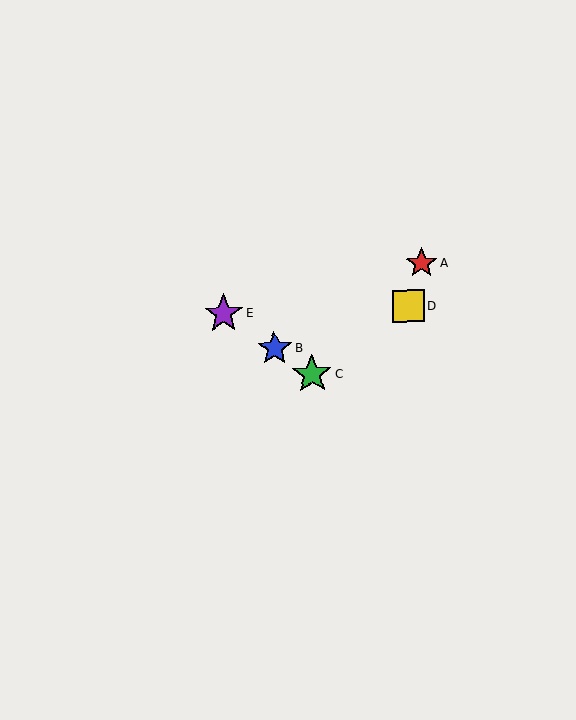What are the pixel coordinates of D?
Object D is at (408, 306).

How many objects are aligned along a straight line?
3 objects (B, C, E) are aligned along a straight line.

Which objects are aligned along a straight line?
Objects B, C, E are aligned along a straight line.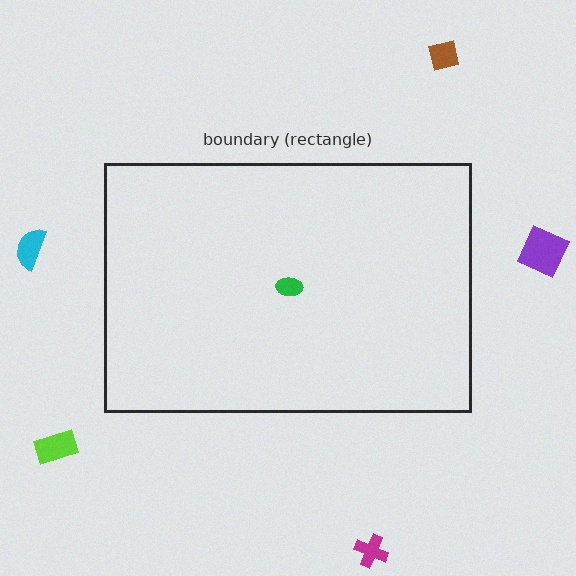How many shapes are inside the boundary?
1 inside, 5 outside.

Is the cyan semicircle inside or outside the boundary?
Outside.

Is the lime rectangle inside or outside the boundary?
Outside.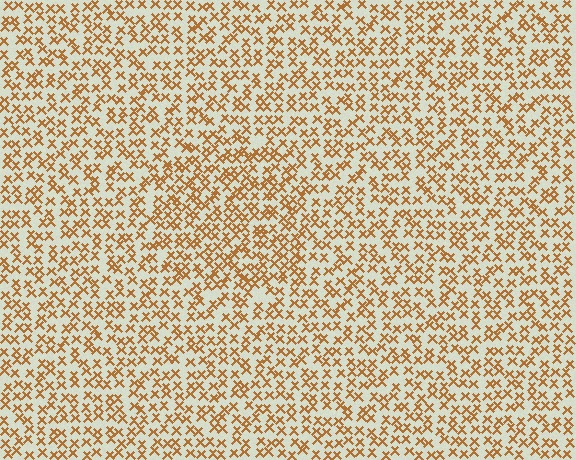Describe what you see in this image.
The image contains small brown elements arranged at two different densities. A circle-shaped region is visible where the elements are more densely packed than the surrounding area.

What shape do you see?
I see a circle.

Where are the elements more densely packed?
The elements are more densely packed inside the circle boundary.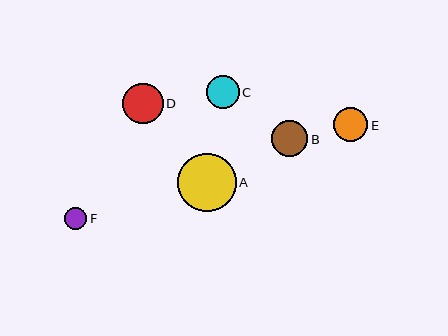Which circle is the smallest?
Circle F is the smallest with a size of approximately 22 pixels.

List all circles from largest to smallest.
From largest to smallest: A, D, B, E, C, F.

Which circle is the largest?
Circle A is the largest with a size of approximately 59 pixels.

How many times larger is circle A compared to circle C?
Circle A is approximately 1.8 times the size of circle C.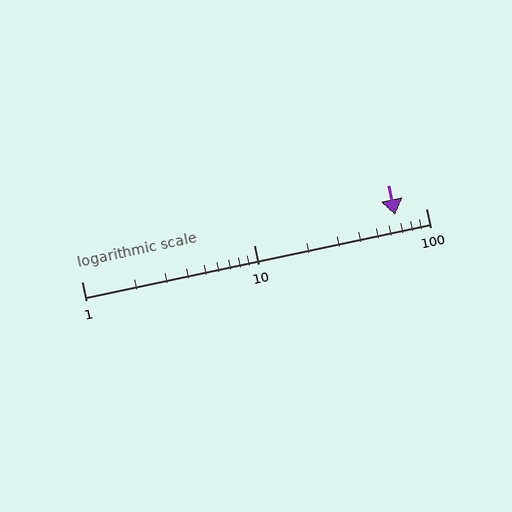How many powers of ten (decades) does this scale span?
The scale spans 2 decades, from 1 to 100.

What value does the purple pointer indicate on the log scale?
The pointer indicates approximately 66.